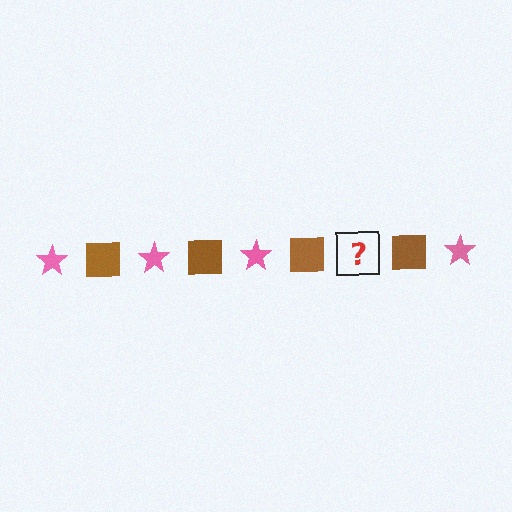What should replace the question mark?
The question mark should be replaced with a pink star.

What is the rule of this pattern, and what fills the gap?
The rule is that the pattern alternates between pink star and brown square. The gap should be filled with a pink star.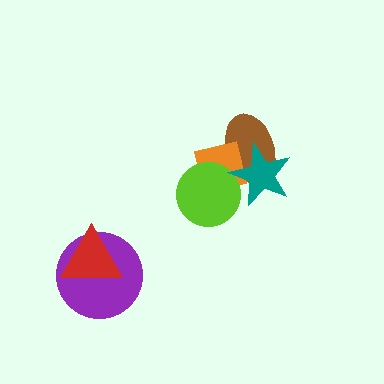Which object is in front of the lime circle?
The teal star is in front of the lime circle.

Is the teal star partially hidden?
No, no other shape covers it.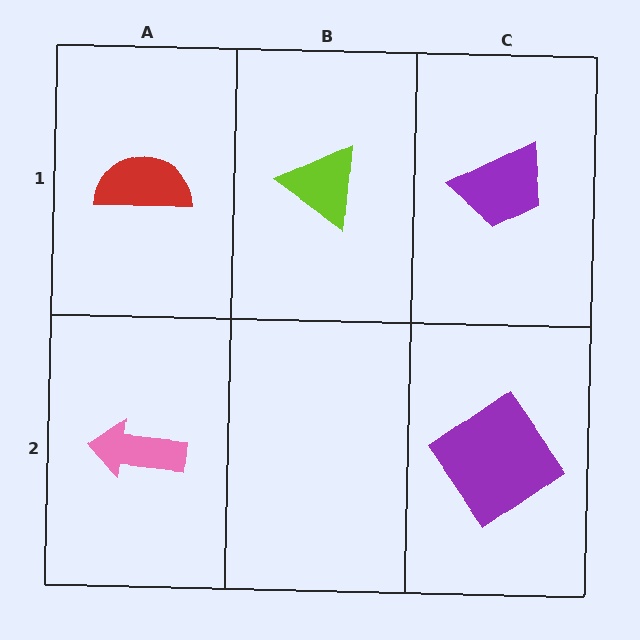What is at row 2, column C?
A purple diamond.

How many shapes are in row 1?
3 shapes.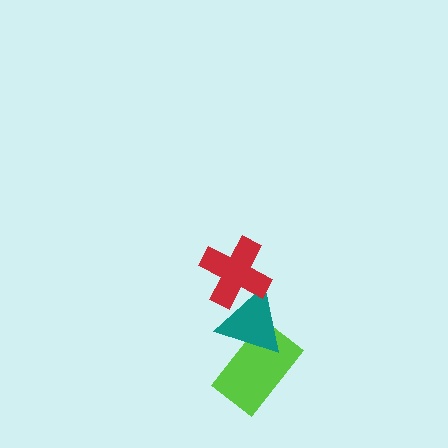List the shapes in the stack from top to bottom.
From top to bottom: the red cross, the teal triangle, the lime rectangle.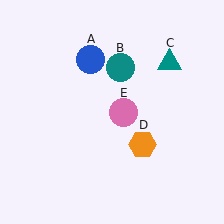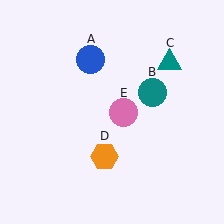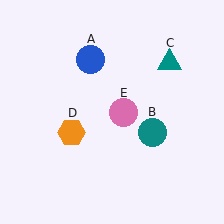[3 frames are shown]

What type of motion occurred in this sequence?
The teal circle (object B), orange hexagon (object D) rotated clockwise around the center of the scene.